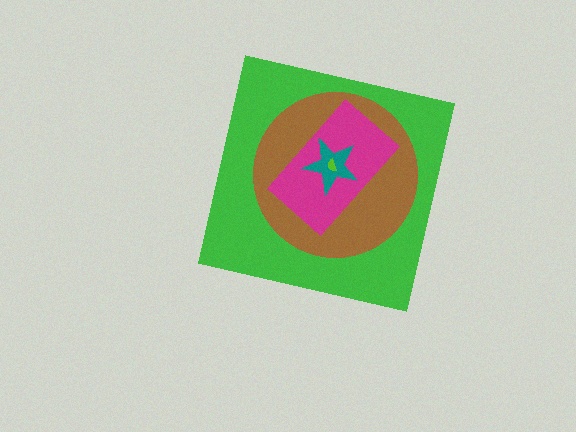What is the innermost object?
The lime semicircle.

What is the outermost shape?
The green square.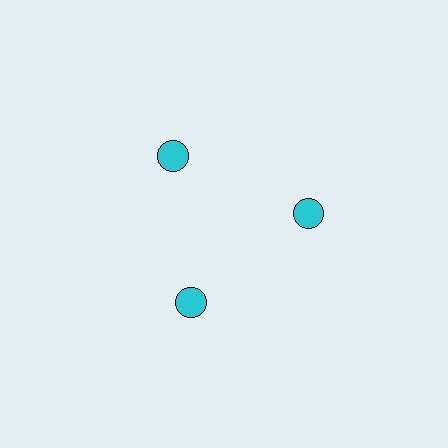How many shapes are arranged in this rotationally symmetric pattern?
There are 3 shapes, arranged in 3 groups of 1.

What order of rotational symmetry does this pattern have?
This pattern has 3-fold rotational symmetry.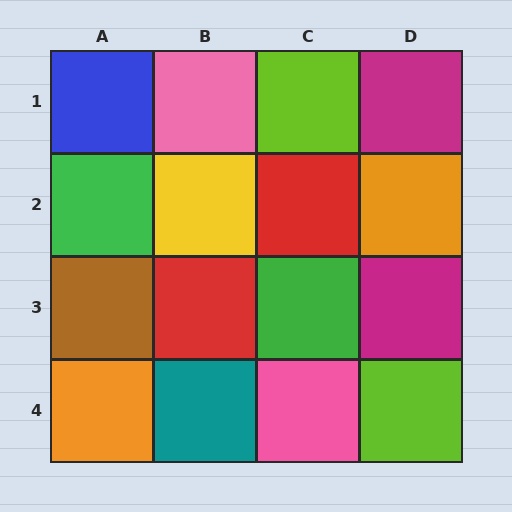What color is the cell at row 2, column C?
Red.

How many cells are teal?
1 cell is teal.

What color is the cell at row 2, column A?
Green.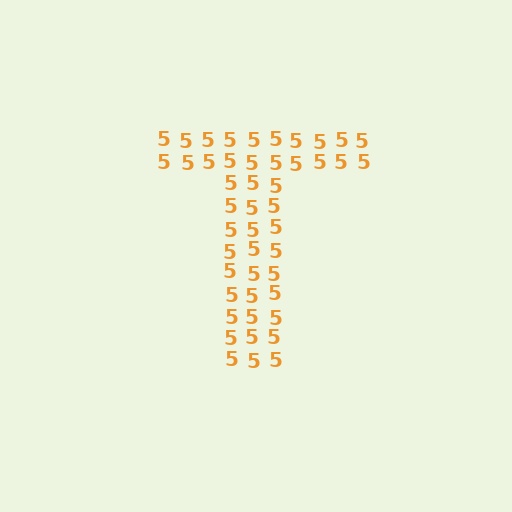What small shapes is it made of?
It is made of small digit 5's.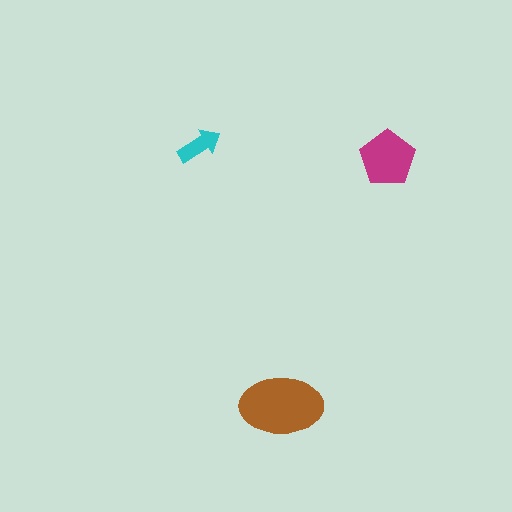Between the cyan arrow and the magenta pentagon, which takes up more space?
The magenta pentagon.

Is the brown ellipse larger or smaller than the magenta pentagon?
Larger.